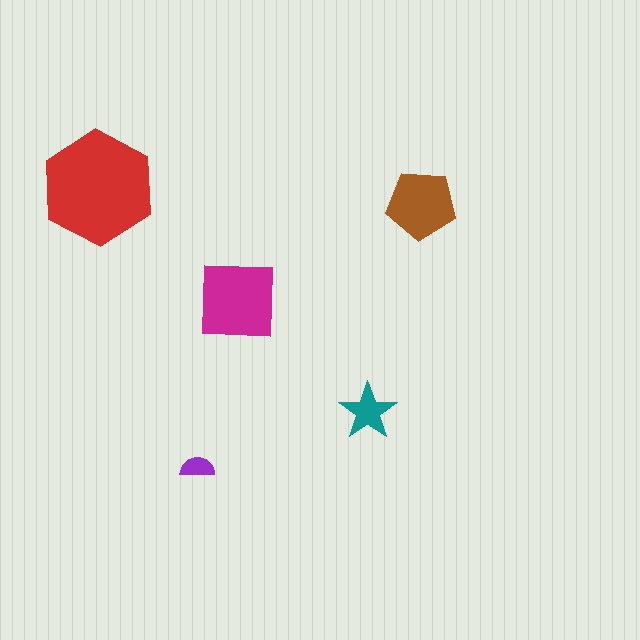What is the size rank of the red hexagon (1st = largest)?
1st.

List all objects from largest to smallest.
The red hexagon, the magenta square, the brown pentagon, the teal star, the purple semicircle.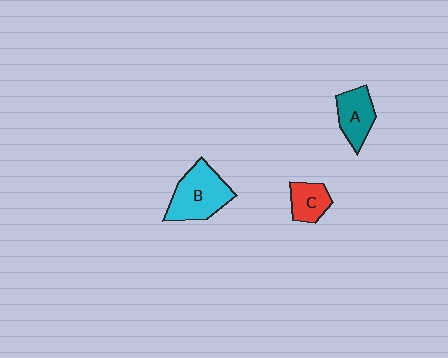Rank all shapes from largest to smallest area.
From largest to smallest: B (cyan), A (teal), C (red).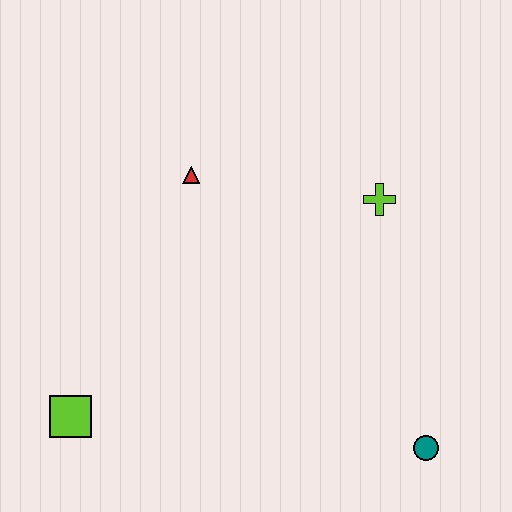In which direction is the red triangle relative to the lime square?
The red triangle is above the lime square.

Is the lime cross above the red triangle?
No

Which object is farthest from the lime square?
The lime cross is farthest from the lime square.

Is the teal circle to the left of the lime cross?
No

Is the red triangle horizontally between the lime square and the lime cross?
Yes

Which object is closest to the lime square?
The red triangle is closest to the lime square.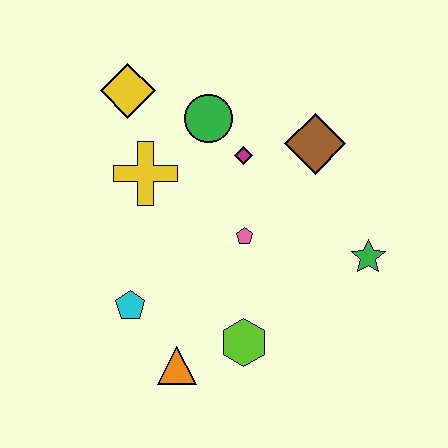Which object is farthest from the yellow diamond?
The green star is farthest from the yellow diamond.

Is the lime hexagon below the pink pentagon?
Yes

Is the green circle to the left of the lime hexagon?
Yes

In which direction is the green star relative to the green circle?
The green star is to the right of the green circle.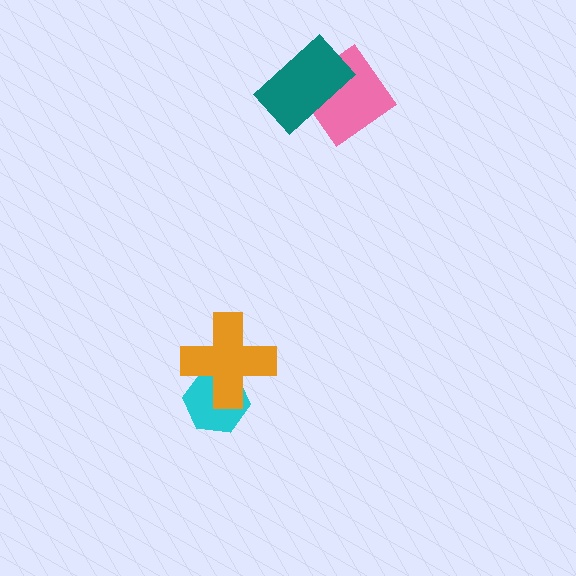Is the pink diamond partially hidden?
Yes, it is partially covered by another shape.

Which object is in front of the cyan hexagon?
The orange cross is in front of the cyan hexagon.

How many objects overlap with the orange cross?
1 object overlaps with the orange cross.